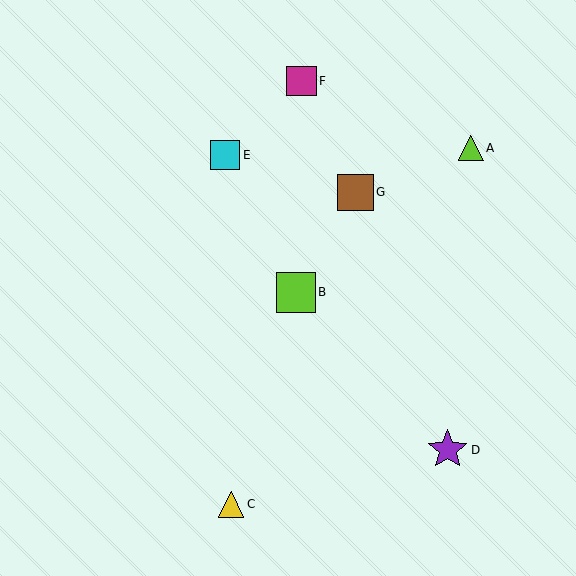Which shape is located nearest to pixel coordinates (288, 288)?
The lime square (labeled B) at (296, 292) is nearest to that location.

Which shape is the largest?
The purple star (labeled D) is the largest.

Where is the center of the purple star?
The center of the purple star is at (448, 450).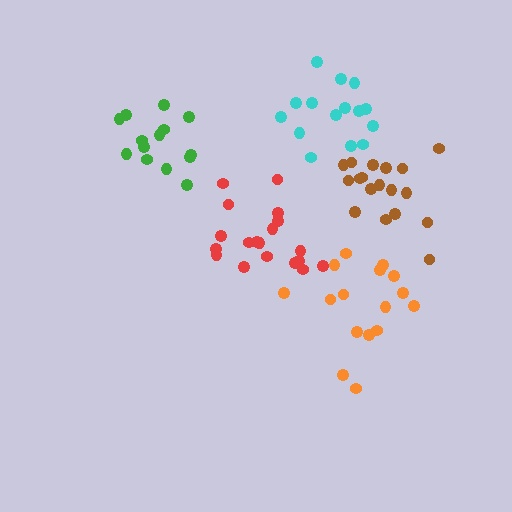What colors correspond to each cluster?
The clusters are colored: green, red, orange, cyan, brown.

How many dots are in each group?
Group 1: 14 dots, Group 2: 19 dots, Group 3: 16 dots, Group 4: 15 dots, Group 5: 18 dots (82 total).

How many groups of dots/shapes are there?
There are 5 groups.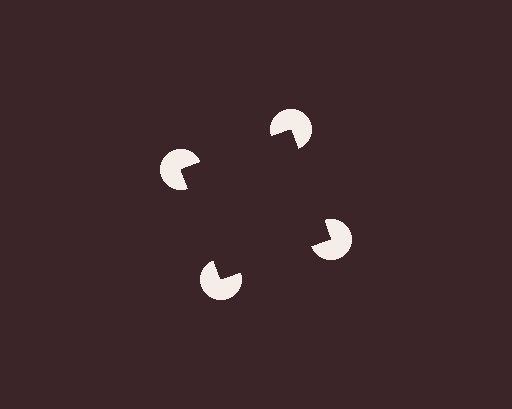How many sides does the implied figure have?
4 sides.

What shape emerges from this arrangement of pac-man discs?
An illusory square — its edges are inferred from the aligned wedge cuts in the pac-man discs, not physically drawn.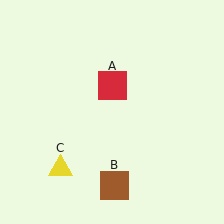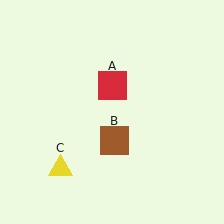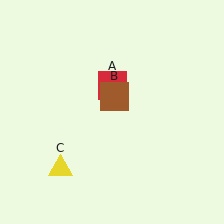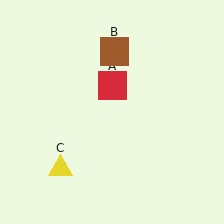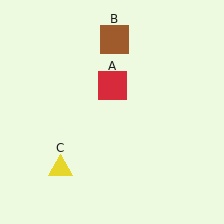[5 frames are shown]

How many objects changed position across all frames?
1 object changed position: brown square (object B).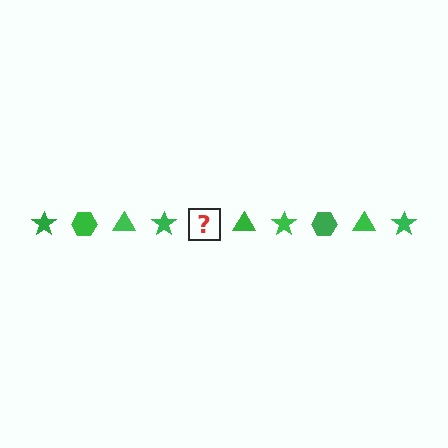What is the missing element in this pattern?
The missing element is a green hexagon.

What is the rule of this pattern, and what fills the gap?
The rule is that the pattern cycles through star, hexagon, triangle shapes in green. The gap should be filled with a green hexagon.